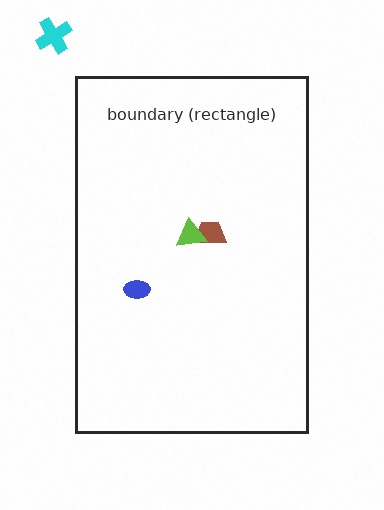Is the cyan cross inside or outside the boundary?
Outside.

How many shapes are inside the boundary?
3 inside, 1 outside.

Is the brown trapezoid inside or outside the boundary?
Inside.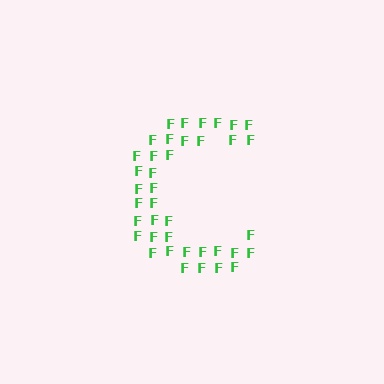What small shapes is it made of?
It is made of small letter F's.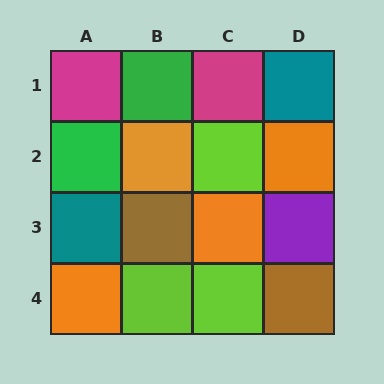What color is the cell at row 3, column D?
Purple.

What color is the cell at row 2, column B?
Orange.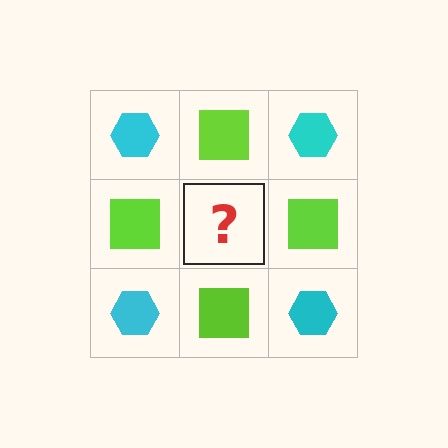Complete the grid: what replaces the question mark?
The question mark should be replaced with a cyan hexagon.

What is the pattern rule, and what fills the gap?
The rule is that it alternates cyan hexagon and lime square in a checkerboard pattern. The gap should be filled with a cyan hexagon.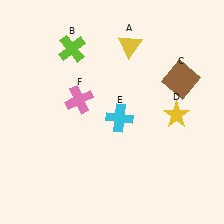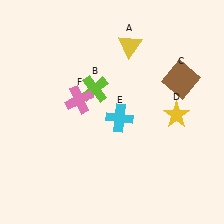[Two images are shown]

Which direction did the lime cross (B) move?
The lime cross (B) moved down.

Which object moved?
The lime cross (B) moved down.